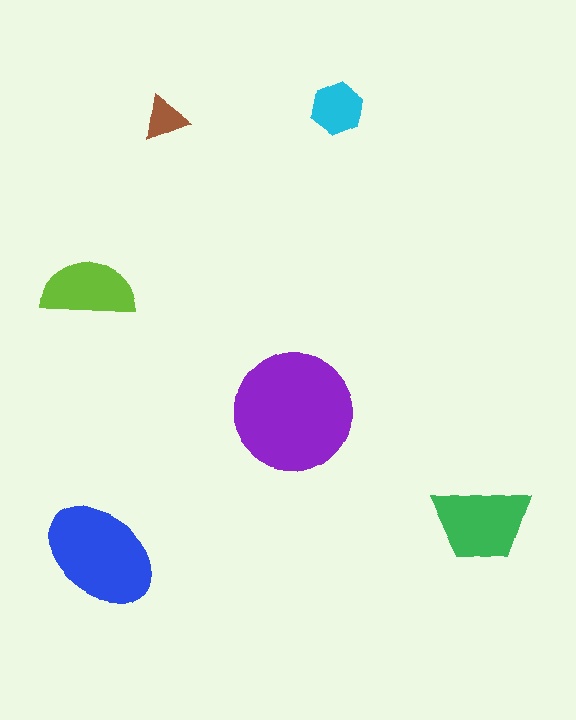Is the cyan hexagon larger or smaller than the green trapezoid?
Smaller.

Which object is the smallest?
The brown triangle.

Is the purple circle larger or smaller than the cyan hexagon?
Larger.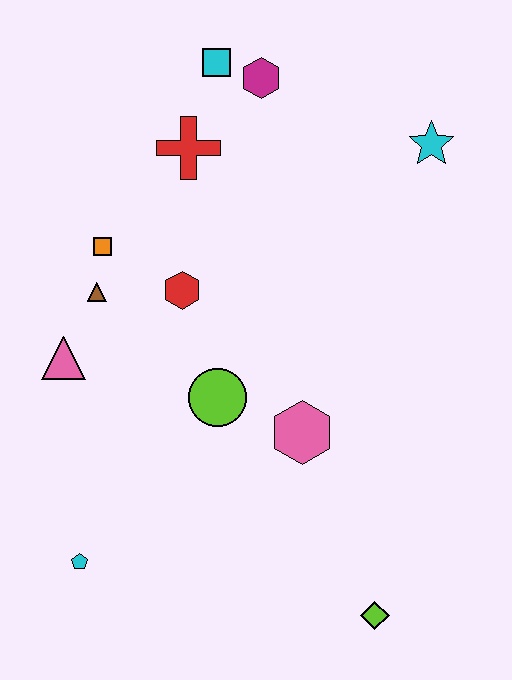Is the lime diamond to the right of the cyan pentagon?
Yes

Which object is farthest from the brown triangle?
The lime diamond is farthest from the brown triangle.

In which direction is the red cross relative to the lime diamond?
The red cross is above the lime diamond.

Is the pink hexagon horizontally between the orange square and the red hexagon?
No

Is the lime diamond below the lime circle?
Yes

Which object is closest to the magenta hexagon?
The cyan square is closest to the magenta hexagon.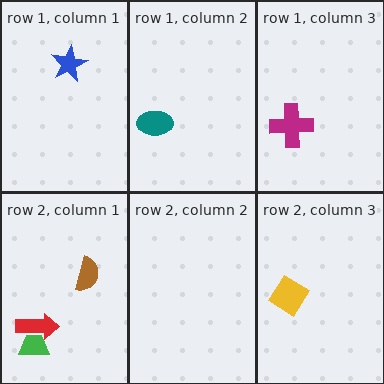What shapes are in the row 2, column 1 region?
The red arrow, the green trapezoid, the brown semicircle.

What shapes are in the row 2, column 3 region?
The yellow diamond.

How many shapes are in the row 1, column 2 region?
1.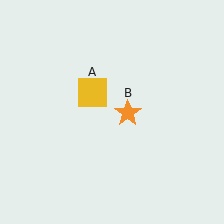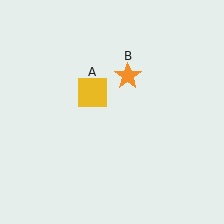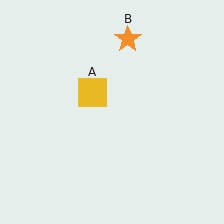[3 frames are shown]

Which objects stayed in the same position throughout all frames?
Yellow square (object A) remained stationary.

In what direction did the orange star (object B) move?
The orange star (object B) moved up.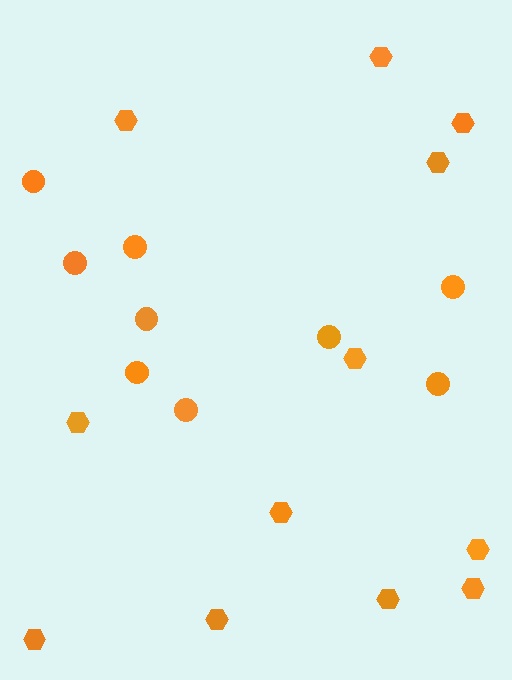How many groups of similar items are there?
There are 2 groups: one group of circles (9) and one group of hexagons (12).